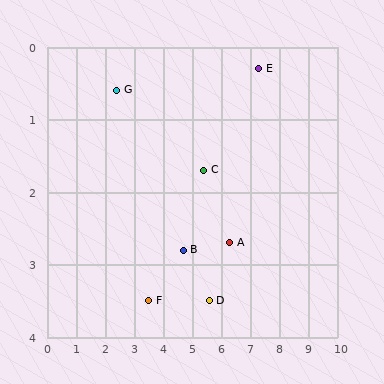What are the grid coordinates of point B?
Point B is at approximately (4.7, 2.8).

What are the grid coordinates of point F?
Point F is at approximately (3.5, 3.5).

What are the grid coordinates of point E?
Point E is at approximately (7.3, 0.3).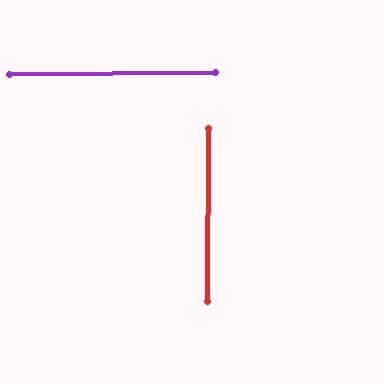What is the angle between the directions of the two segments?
Approximately 89 degrees.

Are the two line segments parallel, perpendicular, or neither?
Perpendicular — they meet at approximately 89°.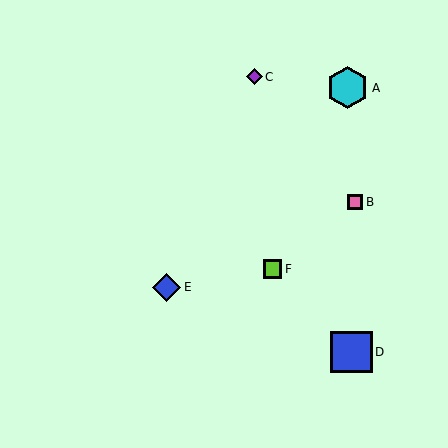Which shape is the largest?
The cyan hexagon (labeled A) is the largest.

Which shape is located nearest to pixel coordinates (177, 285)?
The blue diamond (labeled E) at (167, 287) is nearest to that location.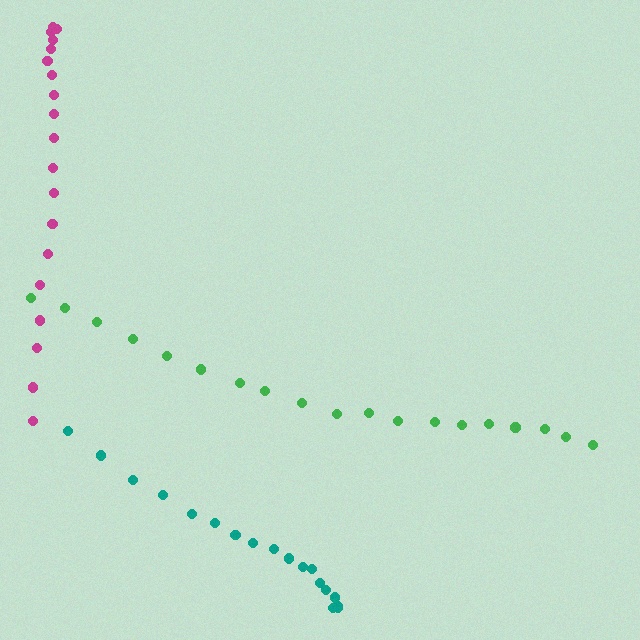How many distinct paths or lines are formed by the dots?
There are 3 distinct paths.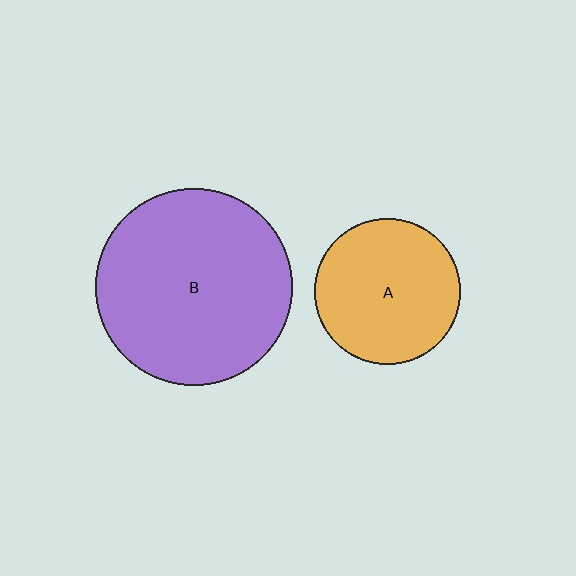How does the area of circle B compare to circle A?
Approximately 1.8 times.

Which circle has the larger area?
Circle B (purple).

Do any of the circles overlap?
No, none of the circles overlap.